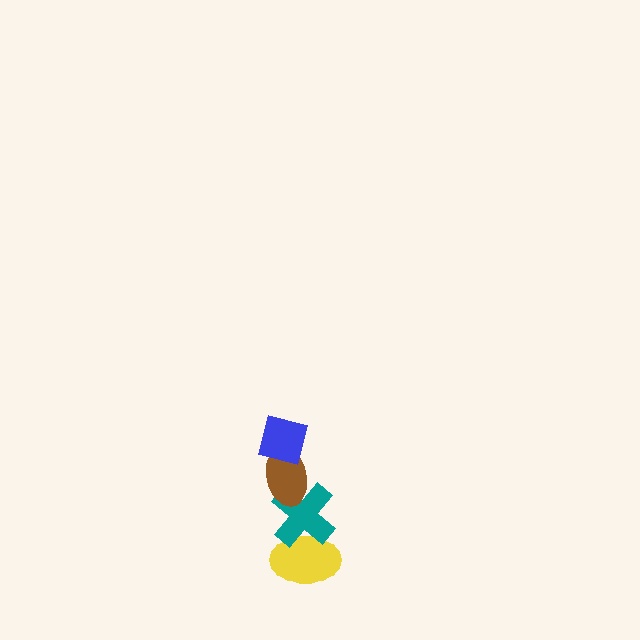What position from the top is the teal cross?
The teal cross is 3rd from the top.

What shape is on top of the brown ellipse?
The blue square is on top of the brown ellipse.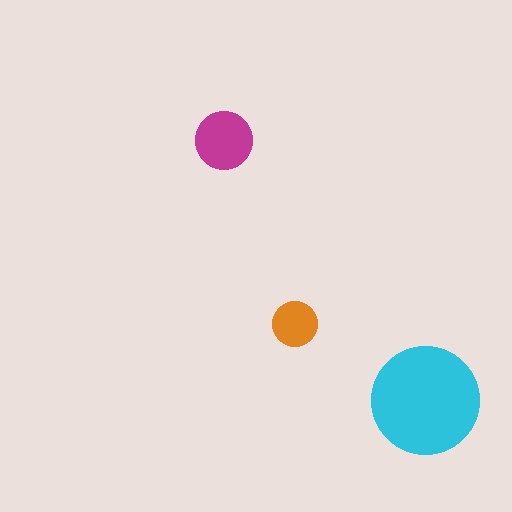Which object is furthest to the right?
The cyan circle is rightmost.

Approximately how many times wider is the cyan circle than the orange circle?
About 2.5 times wider.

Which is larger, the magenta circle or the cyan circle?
The cyan one.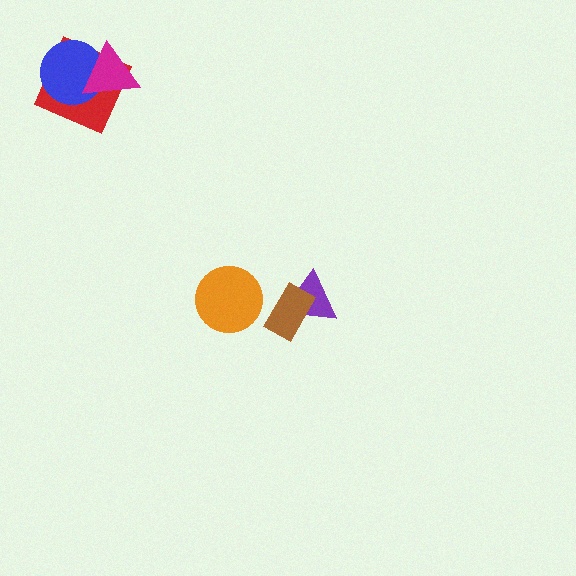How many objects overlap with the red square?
2 objects overlap with the red square.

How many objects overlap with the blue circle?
2 objects overlap with the blue circle.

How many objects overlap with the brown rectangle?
1 object overlaps with the brown rectangle.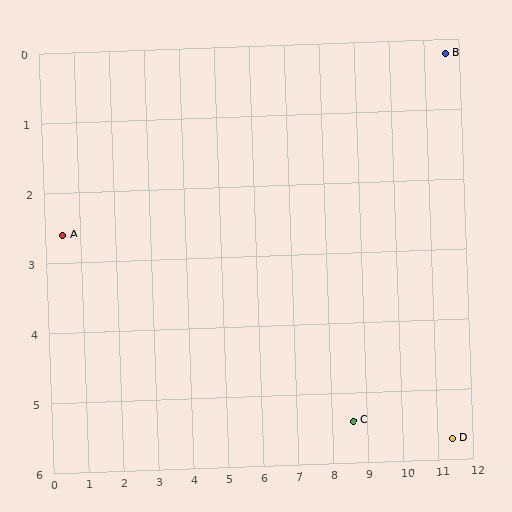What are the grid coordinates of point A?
Point A is at approximately (0.5, 2.6).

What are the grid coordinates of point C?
Point C is at approximately (8.6, 5.4).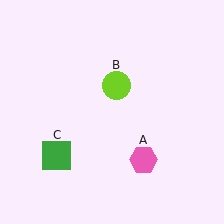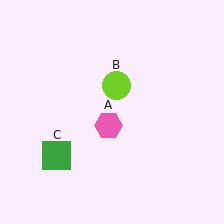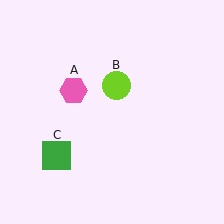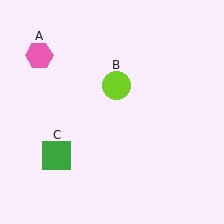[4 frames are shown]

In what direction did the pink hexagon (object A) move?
The pink hexagon (object A) moved up and to the left.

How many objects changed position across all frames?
1 object changed position: pink hexagon (object A).